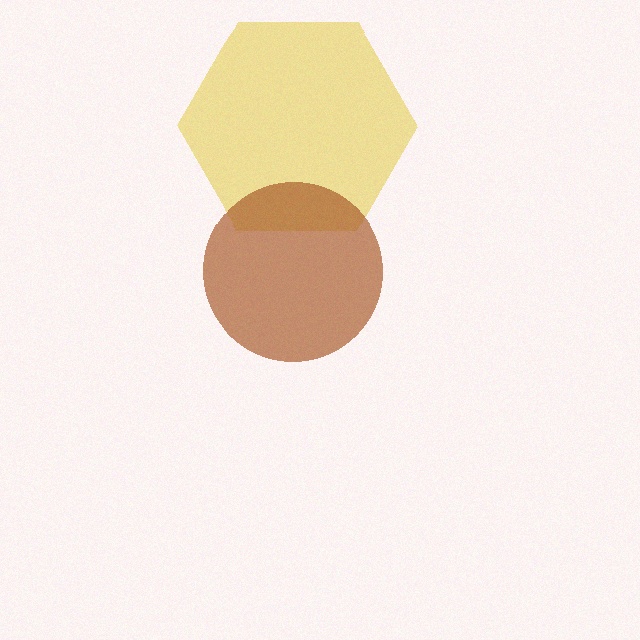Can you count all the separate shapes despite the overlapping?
Yes, there are 2 separate shapes.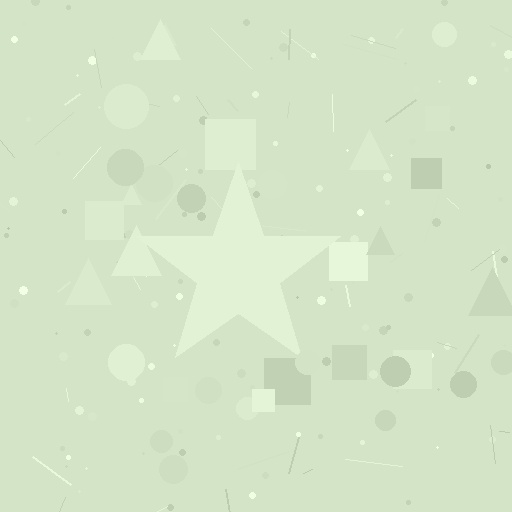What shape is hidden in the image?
A star is hidden in the image.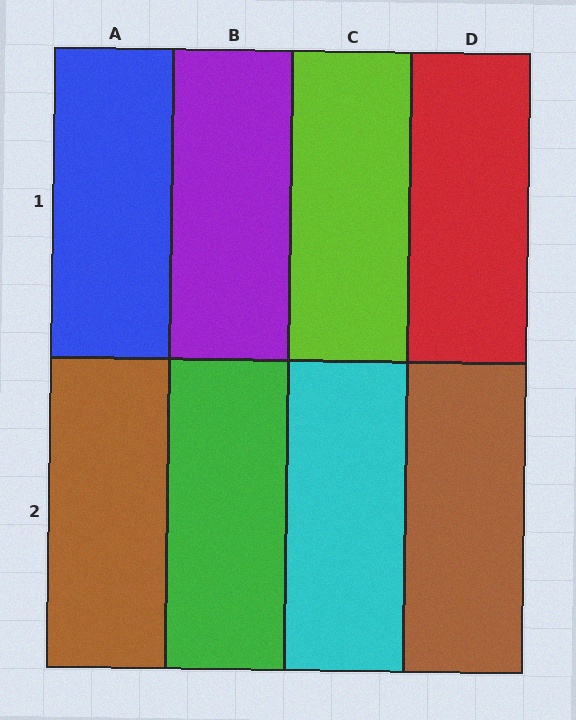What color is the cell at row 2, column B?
Green.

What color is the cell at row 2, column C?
Cyan.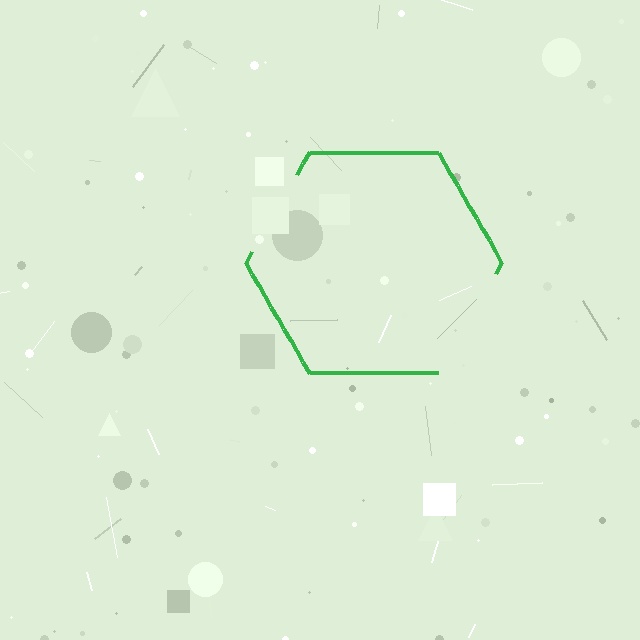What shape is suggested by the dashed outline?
The dashed outline suggests a hexagon.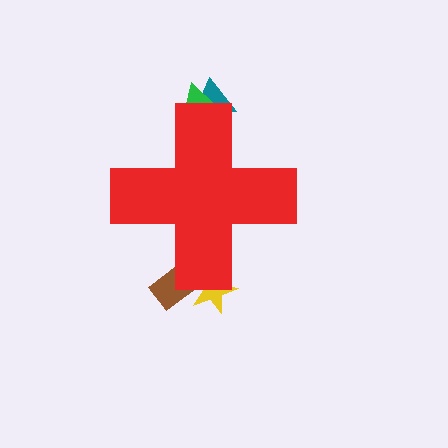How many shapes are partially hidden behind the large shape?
4 shapes are partially hidden.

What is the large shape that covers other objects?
A red cross.